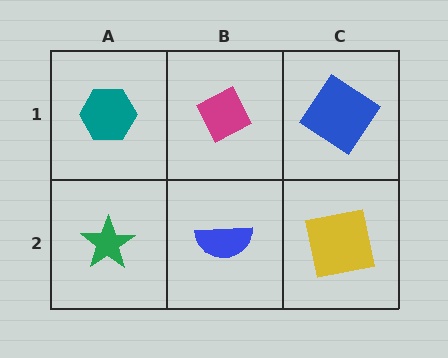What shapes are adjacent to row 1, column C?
A yellow square (row 2, column C), a magenta diamond (row 1, column B).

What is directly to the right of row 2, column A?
A blue semicircle.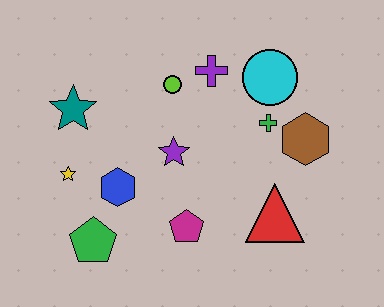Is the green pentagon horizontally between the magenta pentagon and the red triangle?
No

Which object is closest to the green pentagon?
The blue hexagon is closest to the green pentagon.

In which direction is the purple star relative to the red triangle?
The purple star is to the left of the red triangle.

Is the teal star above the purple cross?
No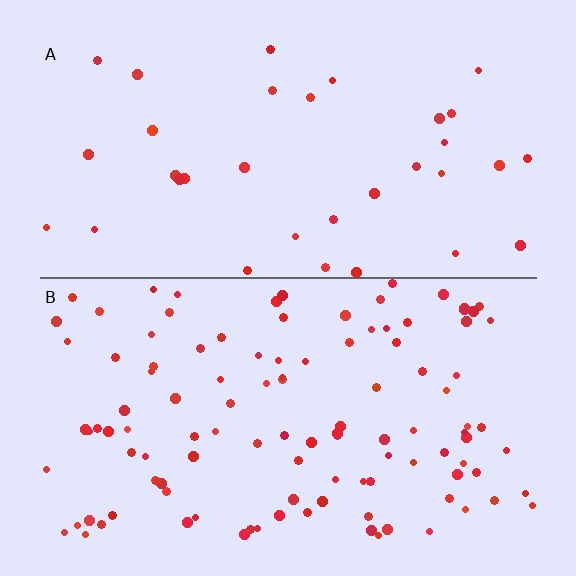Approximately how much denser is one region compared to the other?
Approximately 3.3× — region B over region A.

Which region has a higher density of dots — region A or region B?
B (the bottom).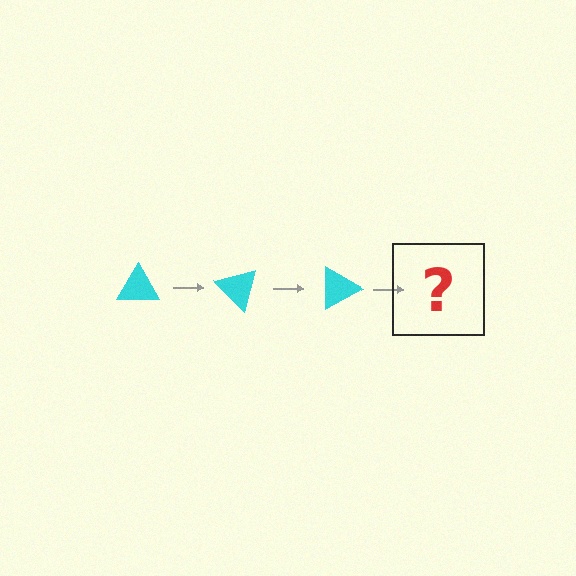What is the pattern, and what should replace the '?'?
The pattern is that the triangle rotates 45 degrees each step. The '?' should be a cyan triangle rotated 135 degrees.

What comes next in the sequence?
The next element should be a cyan triangle rotated 135 degrees.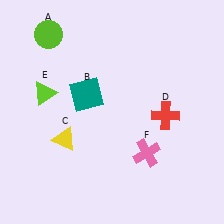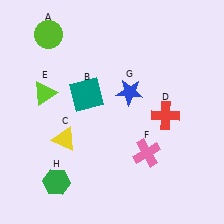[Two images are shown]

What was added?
A blue star (G), a green hexagon (H) were added in Image 2.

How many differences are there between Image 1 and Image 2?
There are 2 differences between the two images.